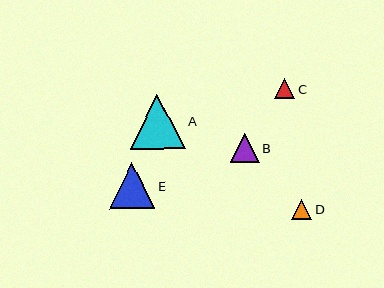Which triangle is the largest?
Triangle A is the largest with a size of approximately 55 pixels.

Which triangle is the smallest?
Triangle C is the smallest with a size of approximately 20 pixels.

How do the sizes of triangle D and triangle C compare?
Triangle D and triangle C are approximately the same size.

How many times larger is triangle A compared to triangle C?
Triangle A is approximately 2.7 times the size of triangle C.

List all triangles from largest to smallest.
From largest to smallest: A, E, B, D, C.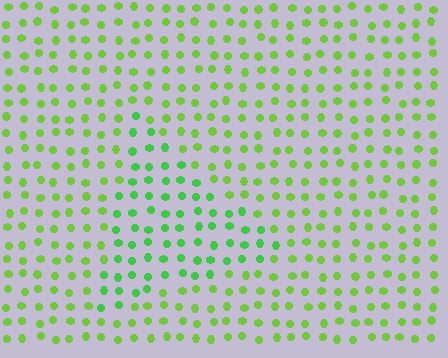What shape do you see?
I see a triangle.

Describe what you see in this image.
The image is filled with small lime elements in a uniform arrangement. A triangle-shaped region is visible where the elements are tinted to a slightly different hue, forming a subtle color boundary.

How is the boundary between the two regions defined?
The boundary is defined purely by a slight shift in hue (about 26 degrees). Spacing, size, and orientation are identical on both sides.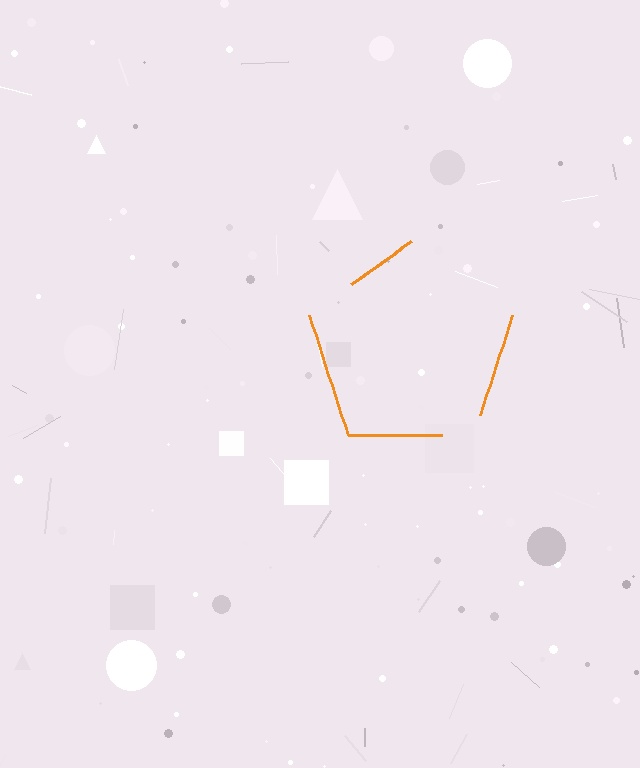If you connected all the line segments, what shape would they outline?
They would outline a pentagon.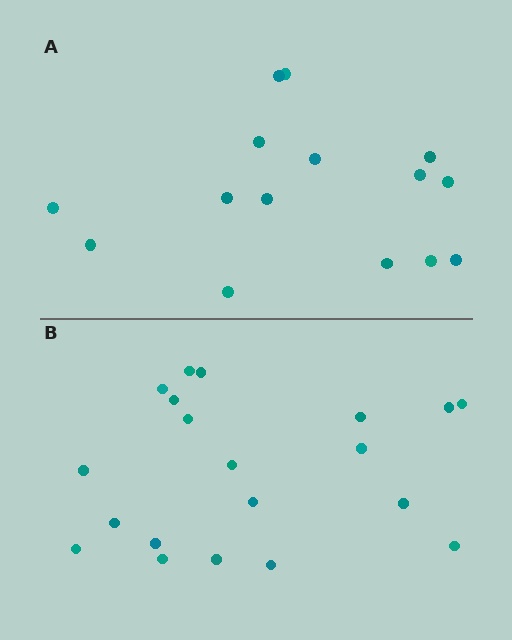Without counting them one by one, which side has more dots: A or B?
Region B (the bottom region) has more dots.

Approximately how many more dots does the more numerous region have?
Region B has about 5 more dots than region A.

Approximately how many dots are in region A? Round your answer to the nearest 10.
About 20 dots. (The exact count is 15, which rounds to 20.)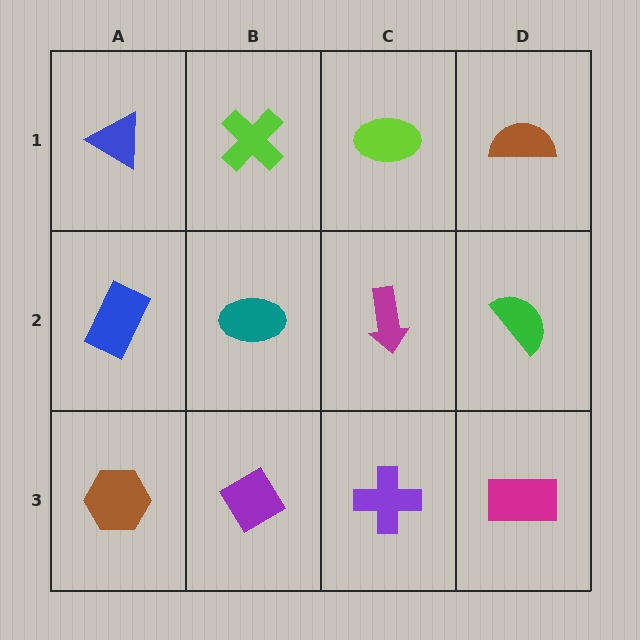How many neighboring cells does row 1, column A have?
2.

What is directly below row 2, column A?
A brown hexagon.